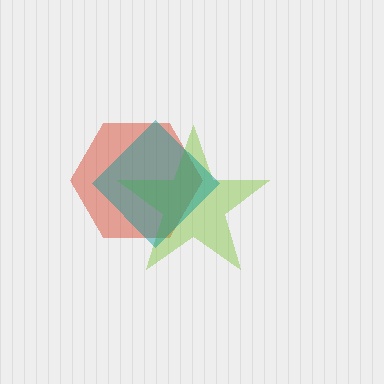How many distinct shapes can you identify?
There are 3 distinct shapes: a red hexagon, a lime star, a teal diamond.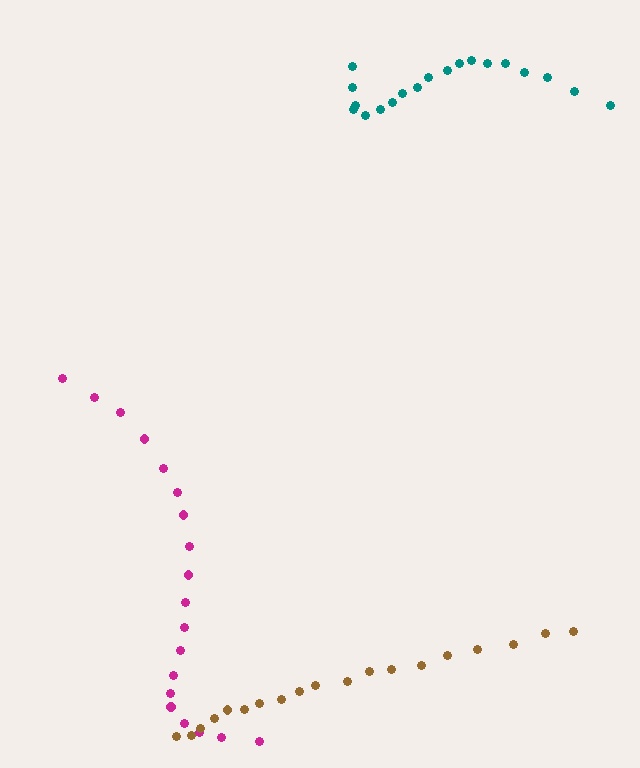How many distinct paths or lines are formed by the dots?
There are 3 distinct paths.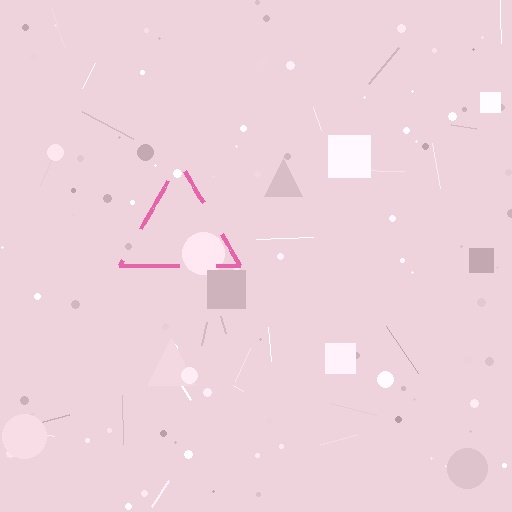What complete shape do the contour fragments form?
The contour fragments form a triangle.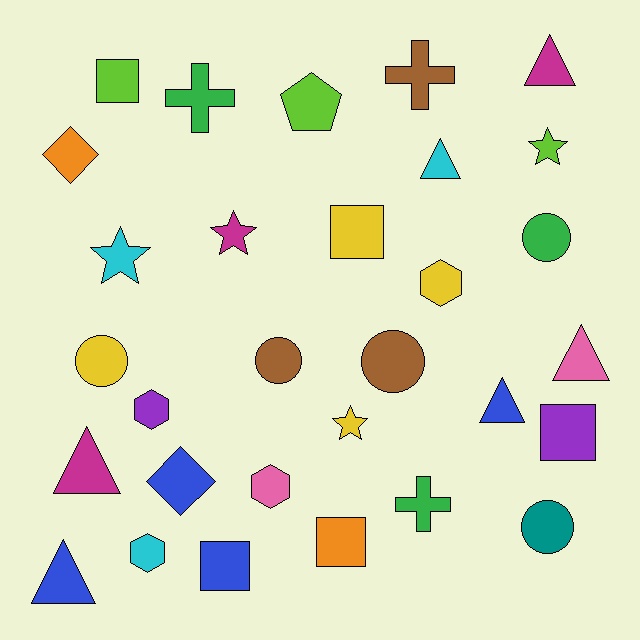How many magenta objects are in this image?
There are 3 magenta objects.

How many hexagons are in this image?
There are 4 hexagons.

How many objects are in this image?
There are 30 objects.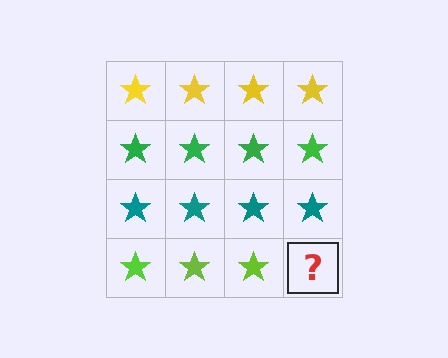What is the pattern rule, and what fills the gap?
The rule is that each row has a consistent color. The gap should be filled with a lime star.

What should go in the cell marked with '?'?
The missing cell should contain a lime star.